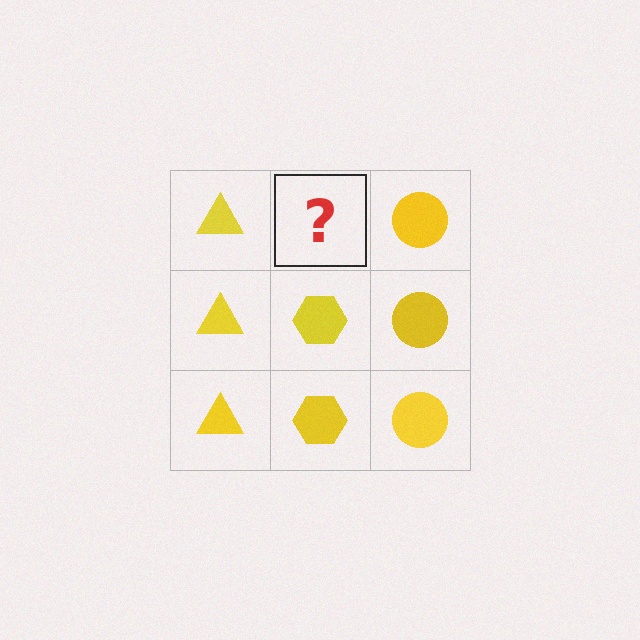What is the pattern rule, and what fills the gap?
The rule is that each column has a consistent shape. The gap should be filled with a yellow hexagon.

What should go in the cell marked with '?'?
The missing cell should contain a yellow hexagon.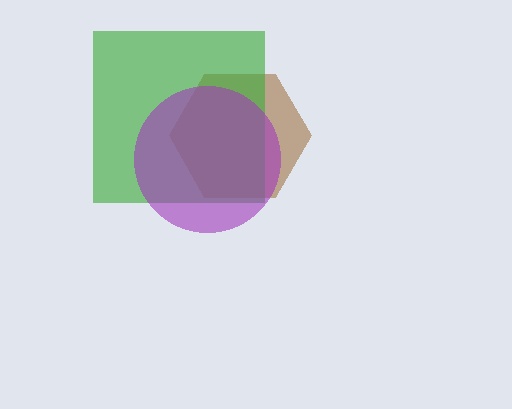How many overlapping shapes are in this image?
There are 3 overlapping shapes in the image.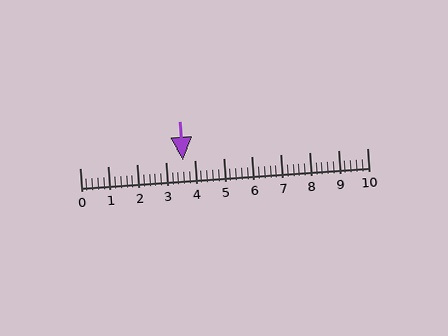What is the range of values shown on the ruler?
The ruler shows values from 0 to 10.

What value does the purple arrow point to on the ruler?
The purple arrow points to approximately 3.6.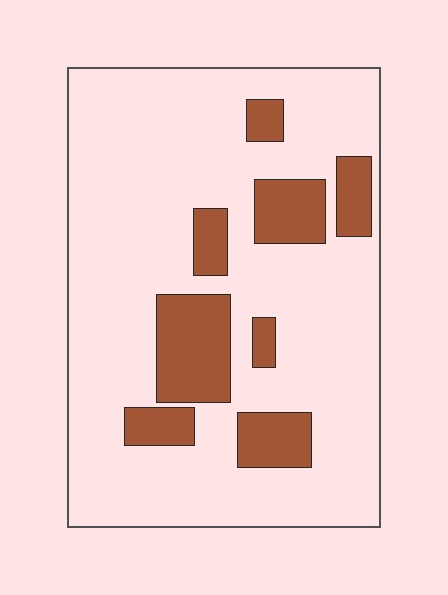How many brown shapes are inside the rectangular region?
8.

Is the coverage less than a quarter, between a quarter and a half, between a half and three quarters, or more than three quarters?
Less than a quarter.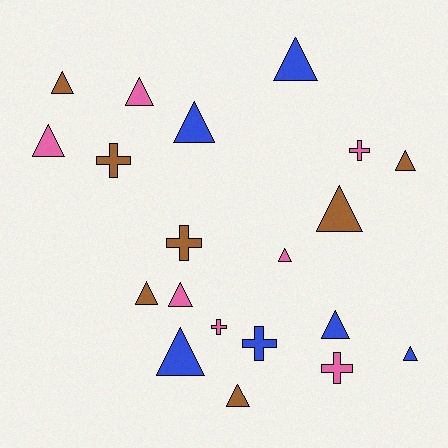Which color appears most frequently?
Brown, with 7 objects.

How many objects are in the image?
There are 20 objects.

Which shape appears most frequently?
Triangle, with 14 objects.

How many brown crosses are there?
There are 2 brown crosses.